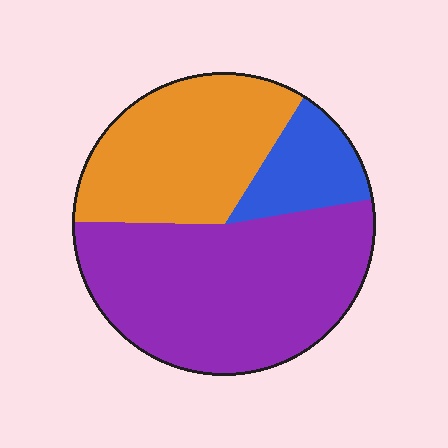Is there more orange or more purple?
Purple.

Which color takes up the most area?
Purple, at roughly 55%.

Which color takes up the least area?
Blue, at roughly 15%.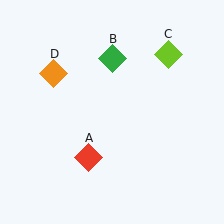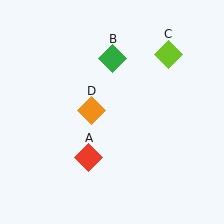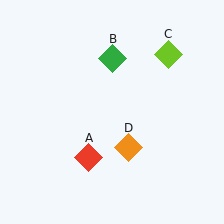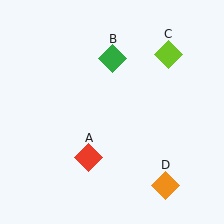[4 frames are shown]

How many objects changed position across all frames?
1 object changed position: orange diamond (object D).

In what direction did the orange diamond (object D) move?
The orange diamond (object D) moved down and to the right.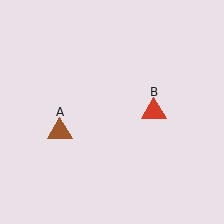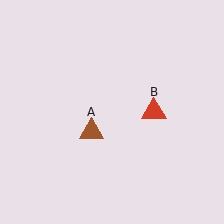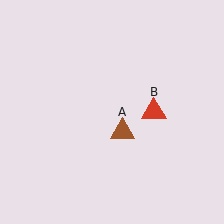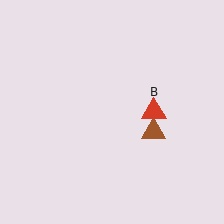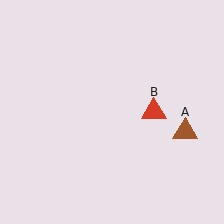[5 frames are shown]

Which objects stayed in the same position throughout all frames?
Red triangle (object B) remained stationary.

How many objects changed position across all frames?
1 object changed position: brown triangle (object A).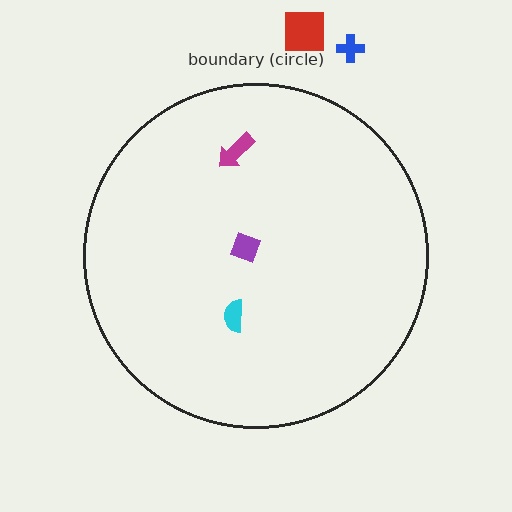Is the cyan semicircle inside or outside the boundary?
Inside.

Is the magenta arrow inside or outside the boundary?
Inside.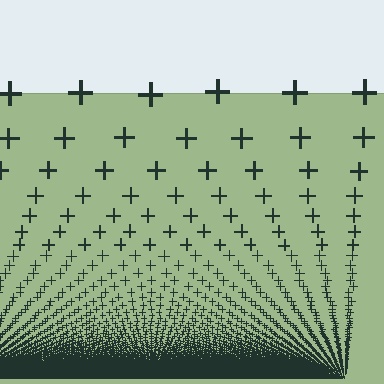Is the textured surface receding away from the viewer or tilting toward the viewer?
The surface appears to tilt toward the viewer. Texture elements get larger and sparser toward the top.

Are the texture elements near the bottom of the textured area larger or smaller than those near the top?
Smaller. The gradient is inverted — elements near the bottom are smaller and denser.